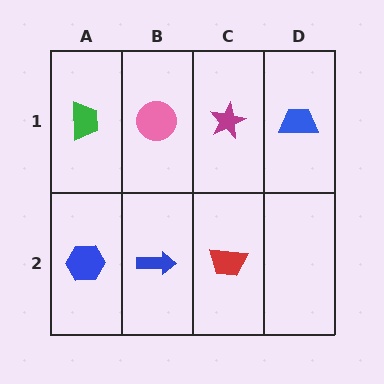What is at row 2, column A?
A blue hexagon.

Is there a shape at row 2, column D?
No, that cell is empty.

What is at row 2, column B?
A blue arrow.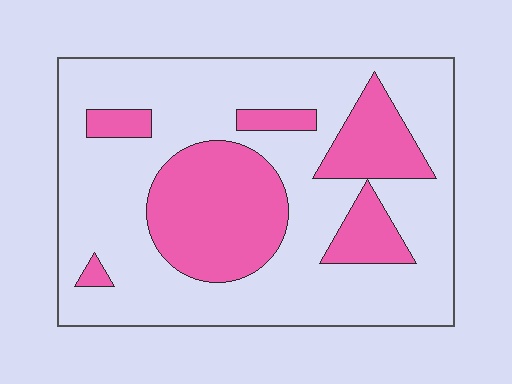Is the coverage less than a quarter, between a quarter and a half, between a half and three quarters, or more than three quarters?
Between a quarter and a half.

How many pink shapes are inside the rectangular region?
6.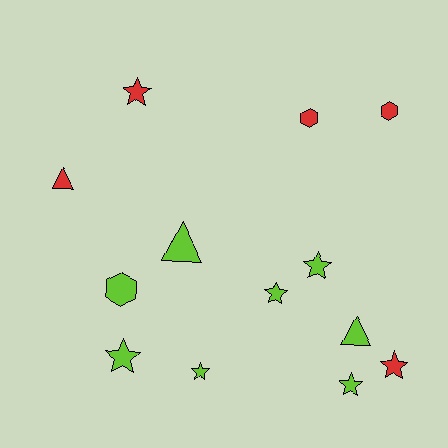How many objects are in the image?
There are 13 objects.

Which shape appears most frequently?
Star, with 7 objects.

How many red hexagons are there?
There are 2 red hexagons.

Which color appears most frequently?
Lime, with 8 objects.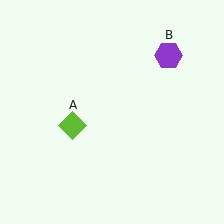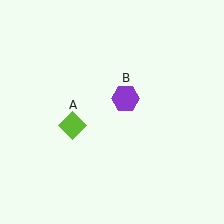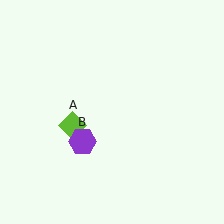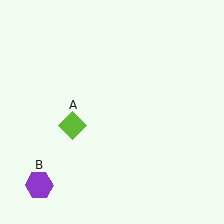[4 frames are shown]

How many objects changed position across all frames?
1 object changed position: purple hexagon (object B).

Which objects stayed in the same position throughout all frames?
Lime diamond (object A) remained stationary.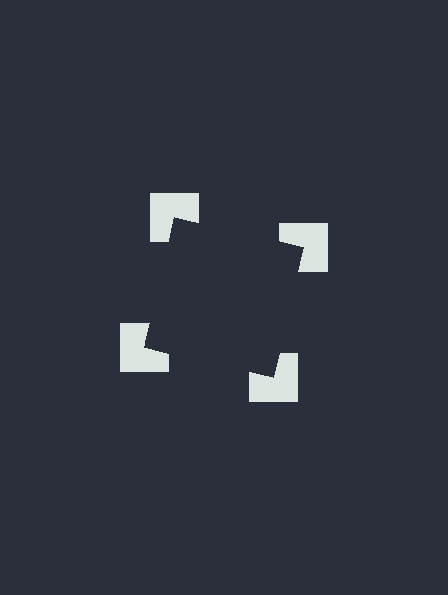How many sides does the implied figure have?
4 sides.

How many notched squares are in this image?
There are 4 — one at each vertex of the illusory square.